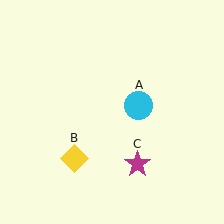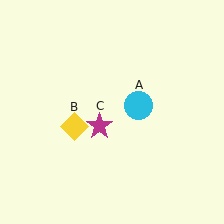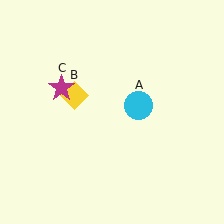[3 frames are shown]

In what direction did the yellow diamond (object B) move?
The yellow diamond (object B) moved up.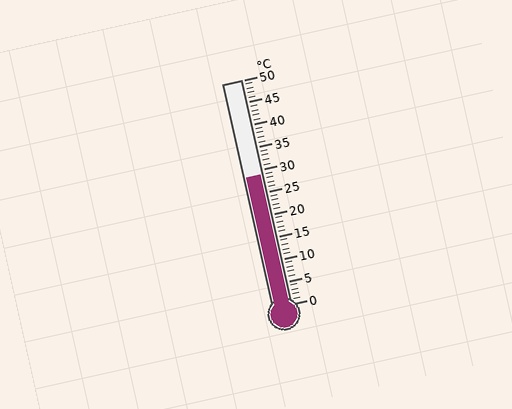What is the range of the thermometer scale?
The thermometer scale ranges from 0°C to 50°C.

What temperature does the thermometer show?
The thermometer shows approximately 29°C.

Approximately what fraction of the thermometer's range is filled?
The thermometer is filled to approximately 60% of its range.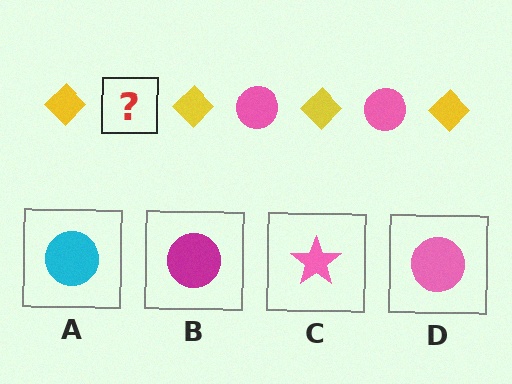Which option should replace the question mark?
Option D.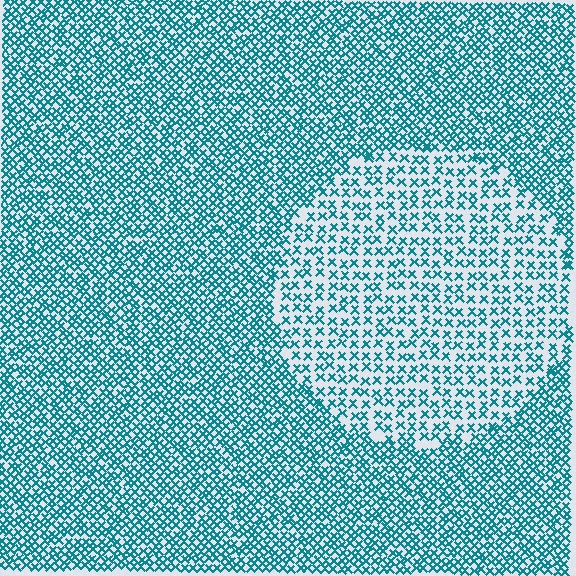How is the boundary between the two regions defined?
The boundary is defined by a change in element density (approximately 2.0x ratio). All elements are the same color, size, and shape.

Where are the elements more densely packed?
The elements are more densely packed outside the circle boundary.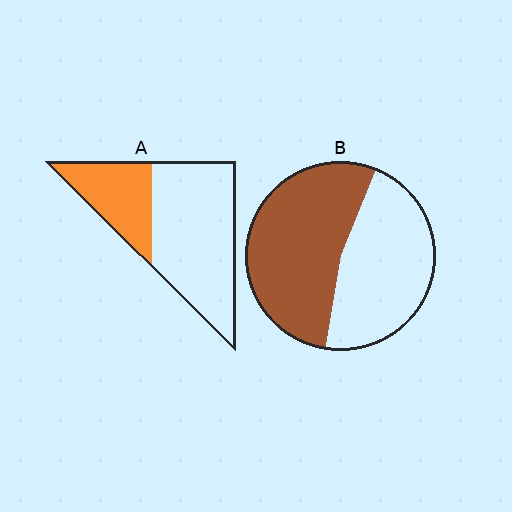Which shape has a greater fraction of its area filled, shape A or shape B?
Shape B.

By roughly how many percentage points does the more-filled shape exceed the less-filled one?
By roughly 20 percentage points (B over A).